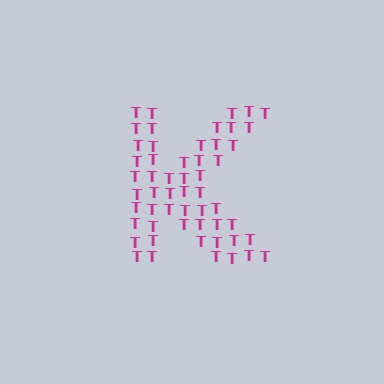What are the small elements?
The small elements are letter T's.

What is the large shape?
The large shape is the letter K.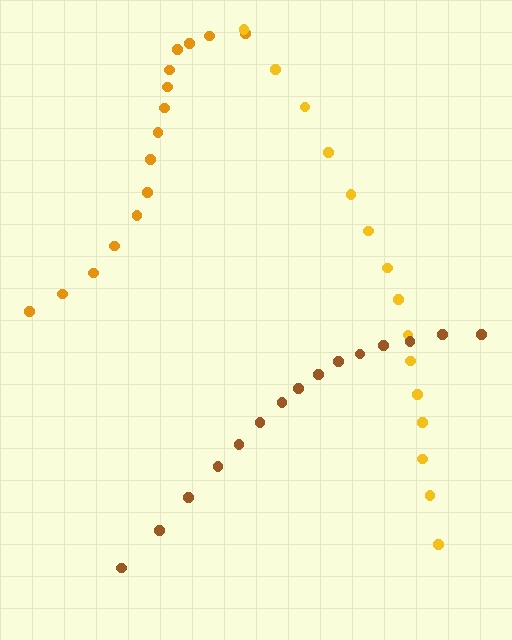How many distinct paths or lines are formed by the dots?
There are 3 distinct paths.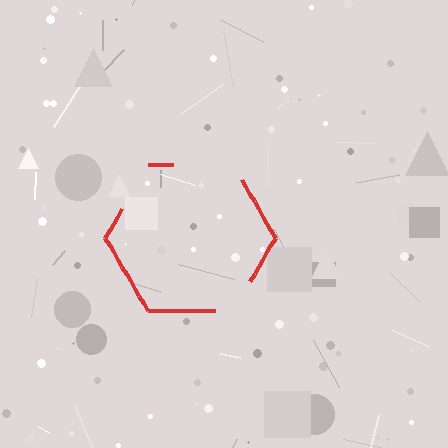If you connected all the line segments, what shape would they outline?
They would outline a hexagon.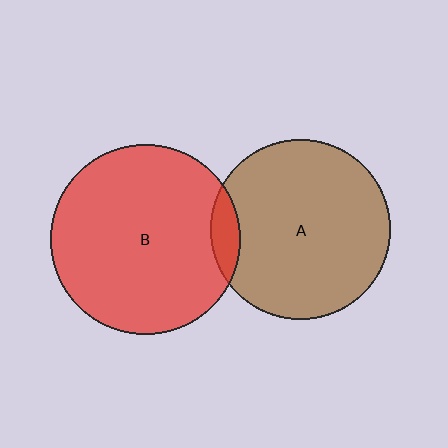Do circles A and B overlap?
Yes.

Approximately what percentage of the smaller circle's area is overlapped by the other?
Approximately 10%.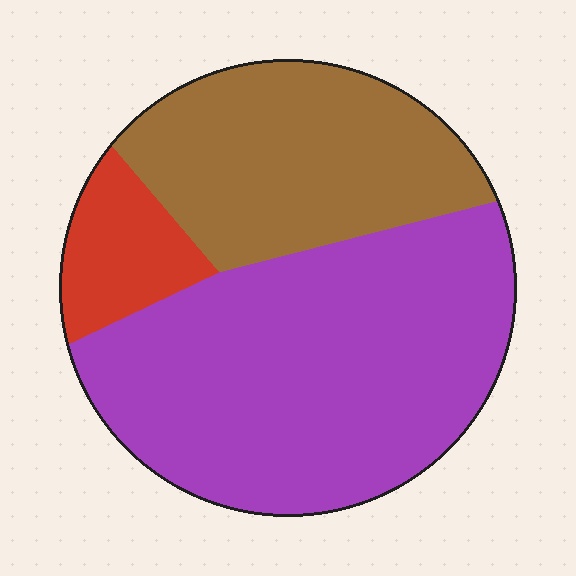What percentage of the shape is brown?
Brown takes up about one third (1/3) of the shape.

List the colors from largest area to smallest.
From largest to smallest: purple, brown, red.